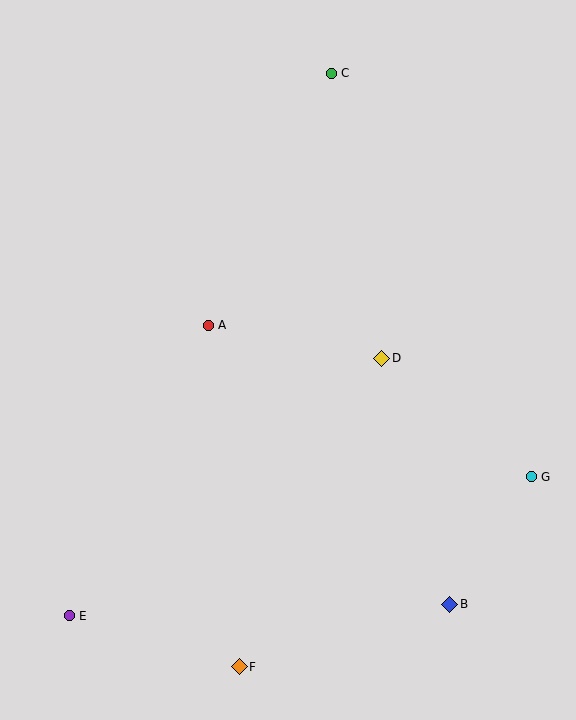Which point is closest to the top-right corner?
Point C is closest to the top-right corner.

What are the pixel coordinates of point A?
Point A is at (208, 325).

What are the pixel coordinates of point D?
Point D is at (382, 358).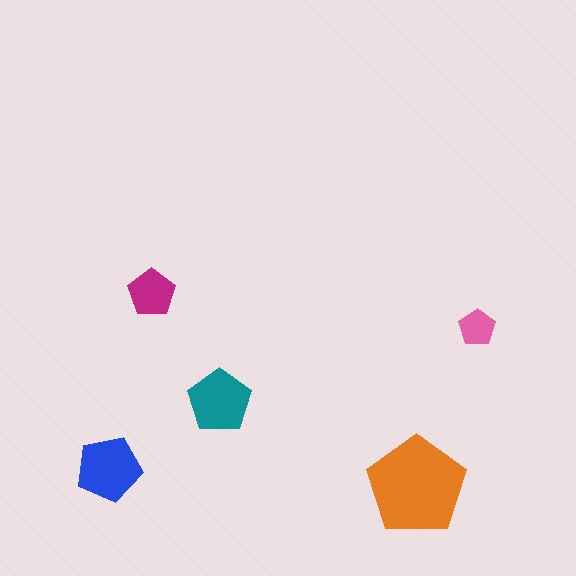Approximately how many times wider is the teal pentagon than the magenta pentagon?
About 1.5 times wider.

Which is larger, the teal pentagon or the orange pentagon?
The orange one.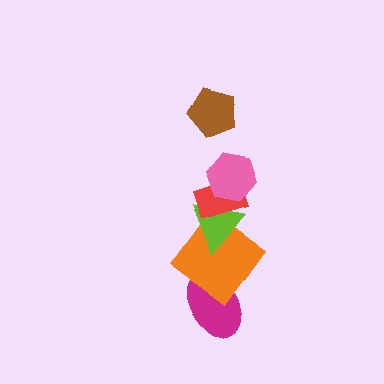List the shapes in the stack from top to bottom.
From top to bottom: the brown pentagon, the pink hexagon, the red rectangle, the lime triangle, the orange diamond, the magenta ellipse.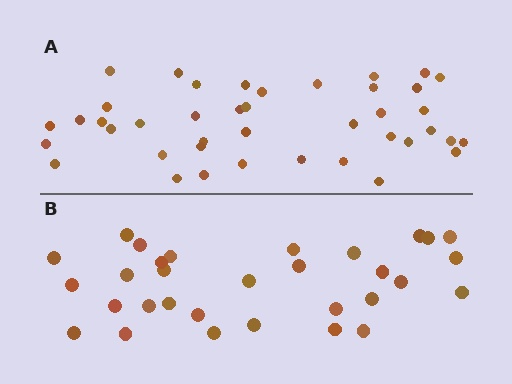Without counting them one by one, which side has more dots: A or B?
Region A (the top region) has more dots.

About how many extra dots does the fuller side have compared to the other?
Region A has roughly 10 or so more dots than region B.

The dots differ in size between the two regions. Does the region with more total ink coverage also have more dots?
No. Region B has more total ink coverage because its dots are larger, but region A actually contains more individual dots. Total area can be misleading — the number of items is what matters here.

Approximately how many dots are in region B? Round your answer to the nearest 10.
About 30 dots. (The exact count is 31, which rounds to 30.)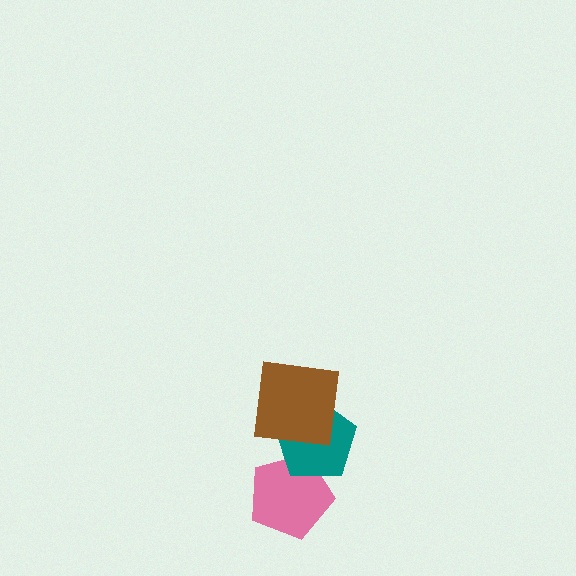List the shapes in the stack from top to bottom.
From top to bottom: the brown square, the teal pentagon, the pink pentagon.